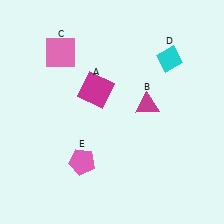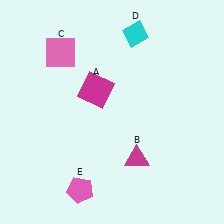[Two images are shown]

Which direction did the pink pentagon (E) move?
The pink pentagon (E) moved down.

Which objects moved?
The objects that moved are: the magenta triangle (B), the cyan diamond (D), the pink pentagon (E).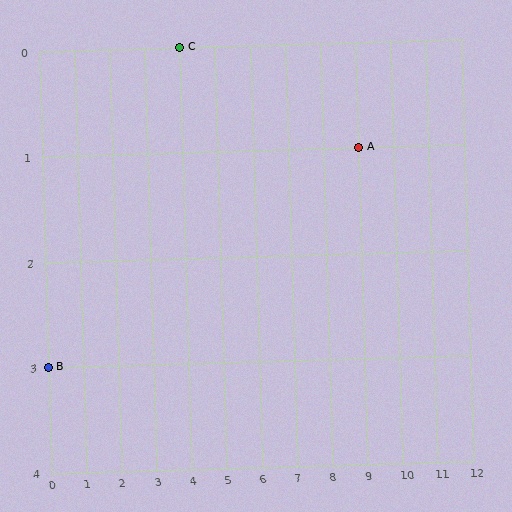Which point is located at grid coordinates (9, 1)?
Point A is at (9, 1).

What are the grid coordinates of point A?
Point A is at grid coordinates (9, 1).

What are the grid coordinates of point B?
Point B is at grid coordinates (0, 3).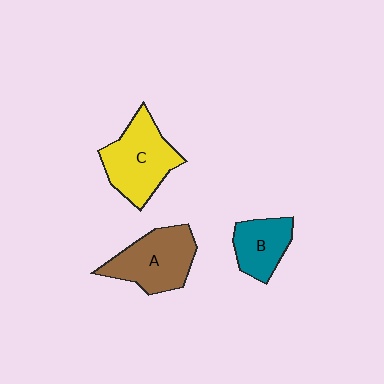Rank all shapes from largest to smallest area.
From largest to smallest: C (yellow), A (brown), B (teal).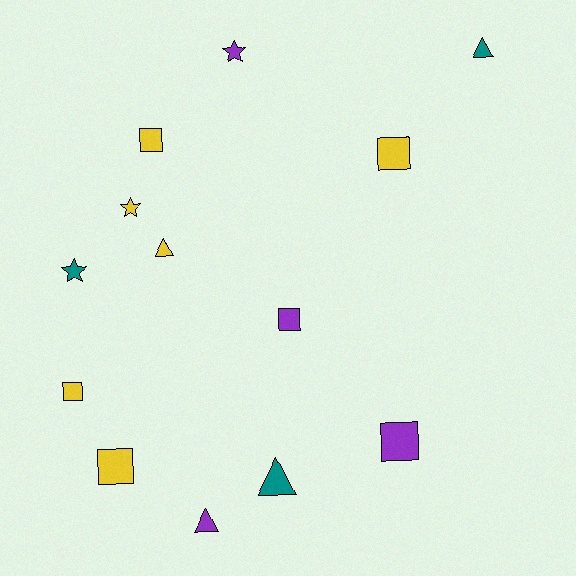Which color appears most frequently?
Yellow, with 6 objects.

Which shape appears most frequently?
Square, with 6 objects.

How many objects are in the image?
There are 13 objects.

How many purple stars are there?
There is 1 purple star.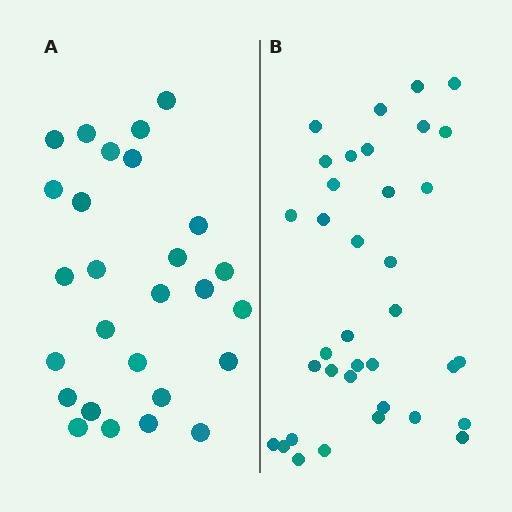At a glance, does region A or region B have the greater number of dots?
Region B (the right region) has more dots.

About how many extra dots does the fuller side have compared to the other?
Region B has roughly 8 or so more dots than region A.